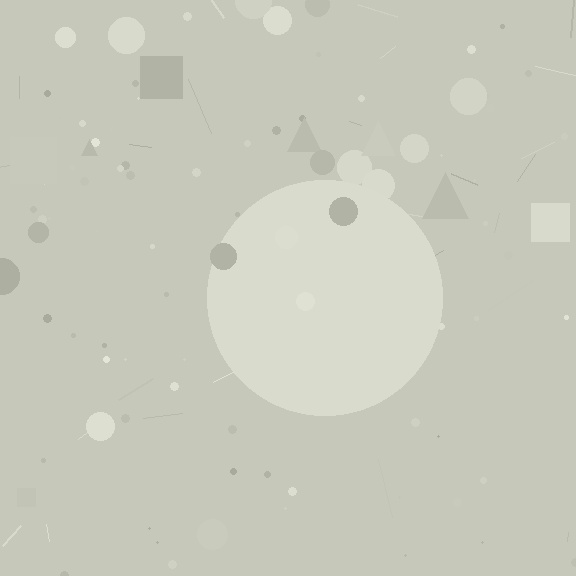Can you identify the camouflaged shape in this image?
The camouflaged shape is a circle.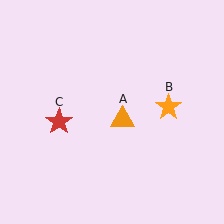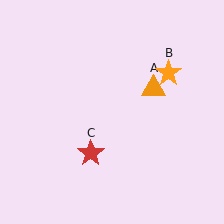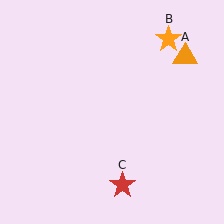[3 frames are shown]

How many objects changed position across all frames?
3 objects changed position: orange triangle (object A), orange star (object B), red star (object C).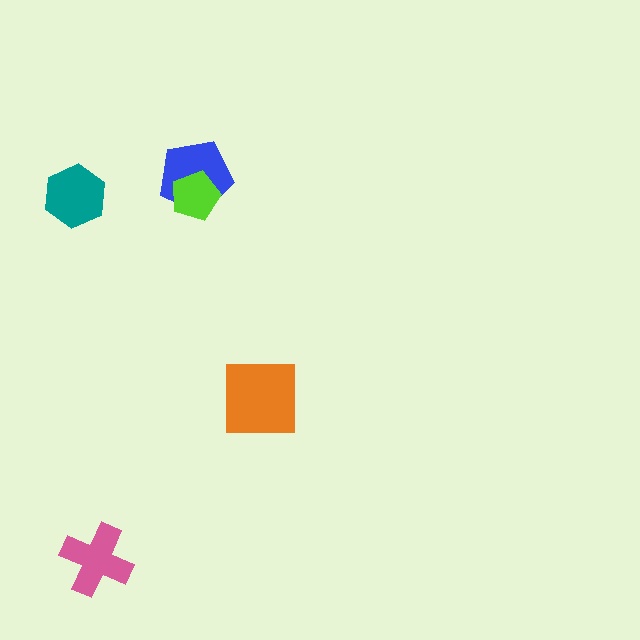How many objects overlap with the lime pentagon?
1 object overlaps with the lime pentagon.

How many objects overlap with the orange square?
0 objects overlap with the orange square.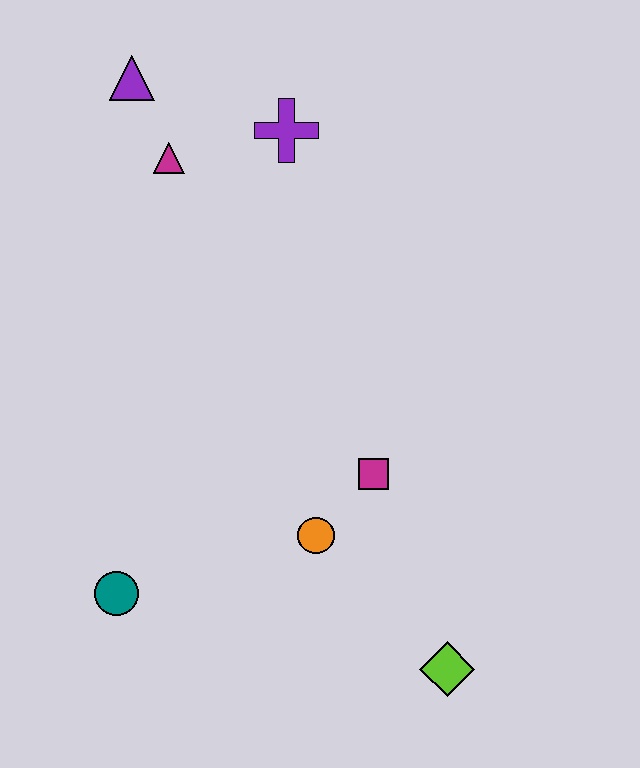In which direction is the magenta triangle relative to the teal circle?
The magenta triangle is above the teal circle.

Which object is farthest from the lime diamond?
The purple triangle is farthest from the lime diamond.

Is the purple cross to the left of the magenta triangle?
No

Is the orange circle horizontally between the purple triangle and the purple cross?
No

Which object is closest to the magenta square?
The orange circle is closest to the magenta square.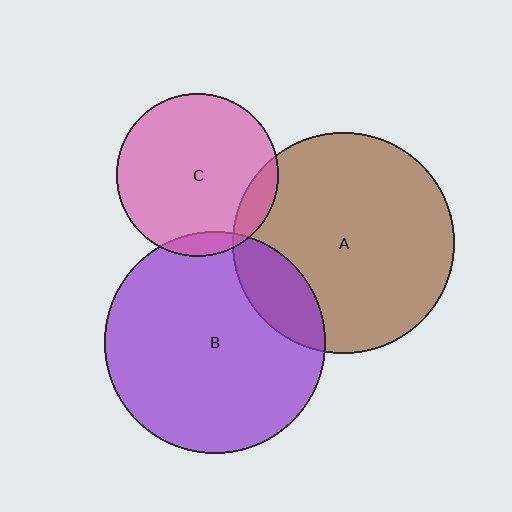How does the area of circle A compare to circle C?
Approximately 1.9 times.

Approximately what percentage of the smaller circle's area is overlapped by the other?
Approximately 5%.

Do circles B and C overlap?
Yes.